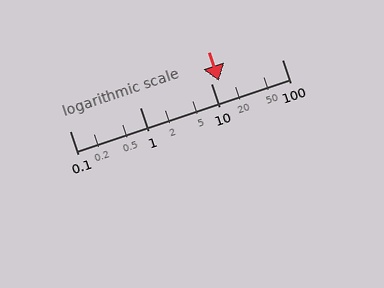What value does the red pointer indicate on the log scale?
The pointer indicates approximately 13.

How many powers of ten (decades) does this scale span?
The scale spans 3 decades, from 0.1 to 100.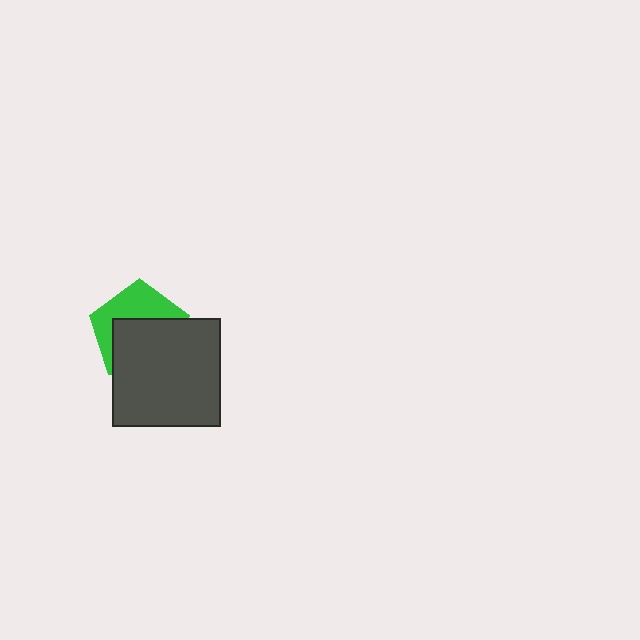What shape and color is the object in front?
The object in front is a dark gray square.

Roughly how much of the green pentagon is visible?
A small part of it is visible (roughly 41%).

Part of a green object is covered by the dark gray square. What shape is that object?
It is a pentagon.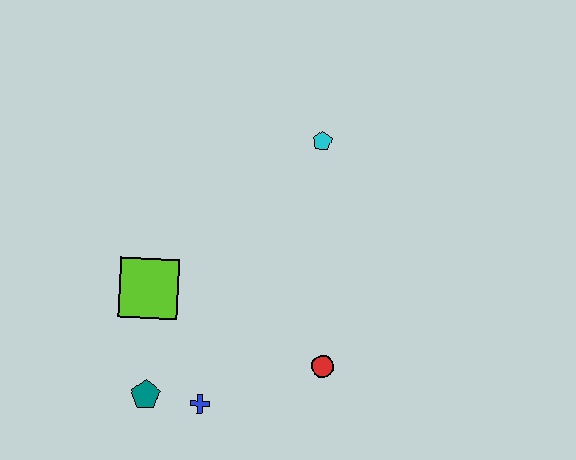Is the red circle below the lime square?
Yes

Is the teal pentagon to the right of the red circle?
No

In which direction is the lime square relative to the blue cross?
The lime square is above the blue cross.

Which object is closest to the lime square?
The teal pentagon is closest to the lime square.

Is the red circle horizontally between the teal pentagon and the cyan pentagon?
No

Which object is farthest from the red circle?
The cyan pentagon is farthest from the red circle.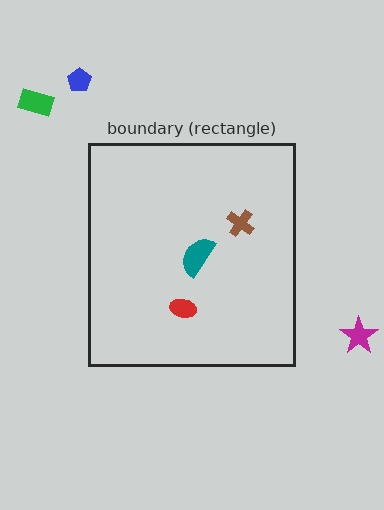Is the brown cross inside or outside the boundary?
Inside.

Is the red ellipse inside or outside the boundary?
Inside.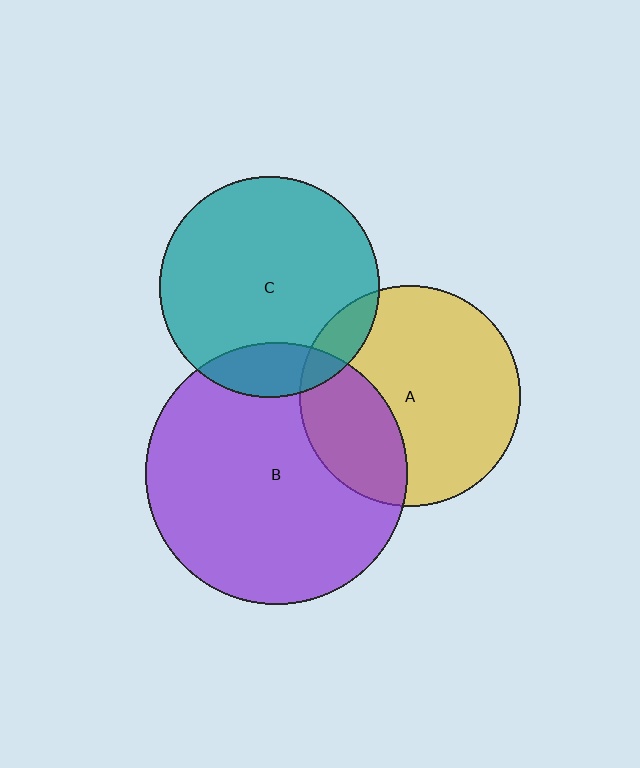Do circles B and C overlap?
Yes.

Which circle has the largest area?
Circle B (purple).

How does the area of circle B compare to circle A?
Approximately 1.4 times.